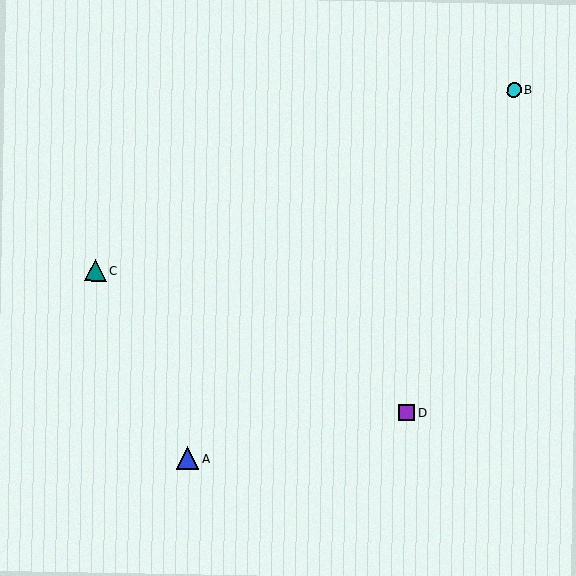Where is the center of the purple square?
The center of the purple square is at (406, 413).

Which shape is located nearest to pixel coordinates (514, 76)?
The cyan circle (labeled B) at (514, 90) is nearest to that location.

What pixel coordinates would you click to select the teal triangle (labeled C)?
Click at (96, 270) to select the teal triangle C.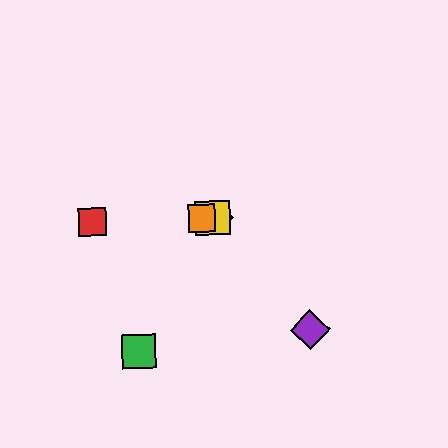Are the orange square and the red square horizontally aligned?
Yes, both are at y≈218.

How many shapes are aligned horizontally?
4 shapes (the red square, the blue diamond, the yellow square, the orange square) are aligned horizontally.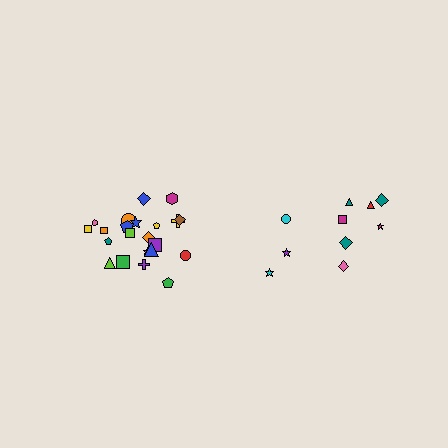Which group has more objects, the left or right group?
The left group.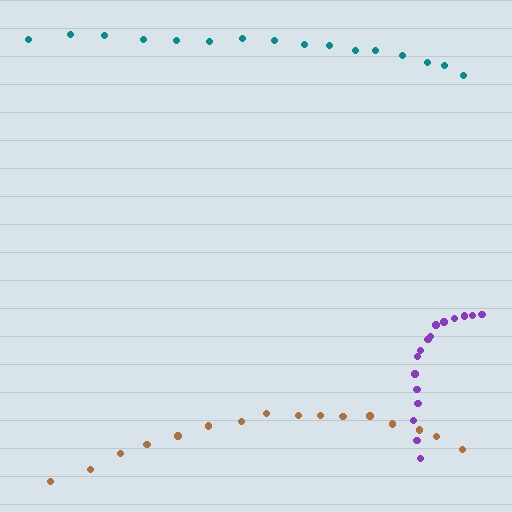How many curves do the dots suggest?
There are 3 distinct paths.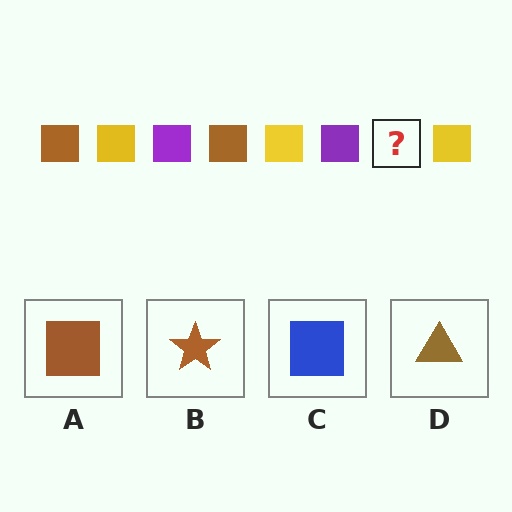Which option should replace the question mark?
Option A.